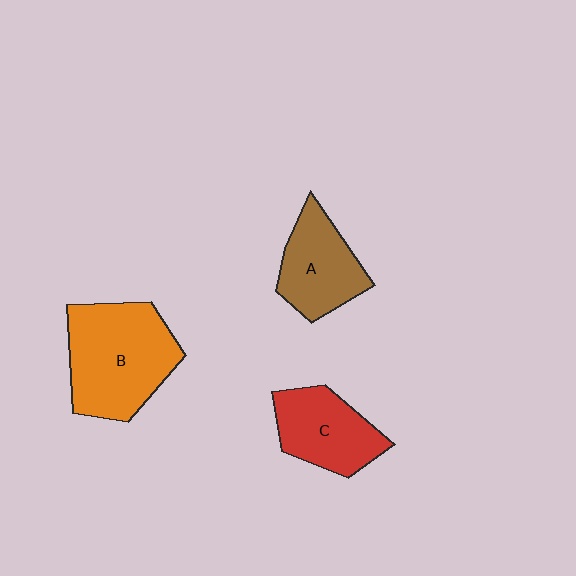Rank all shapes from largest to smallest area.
From largest to smallest: B (orange), C (red), A (brown).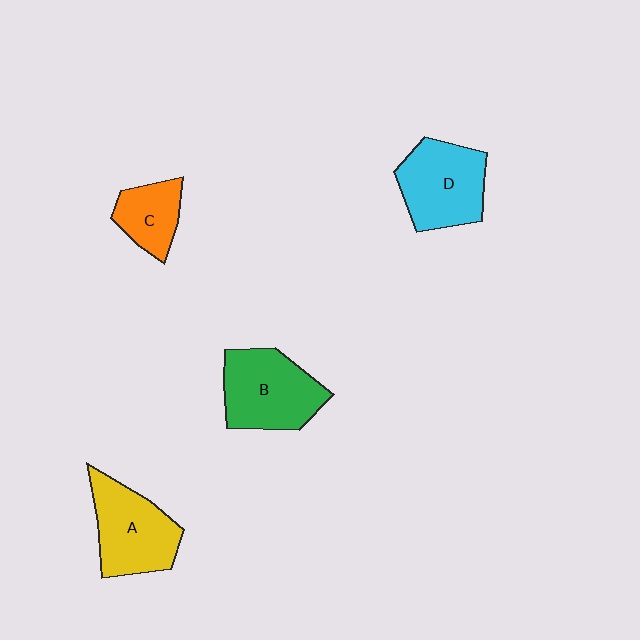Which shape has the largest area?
Shape B (green).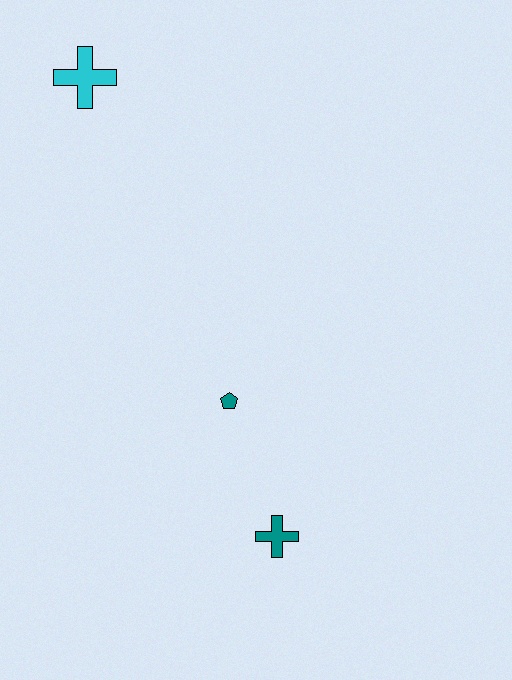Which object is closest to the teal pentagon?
The teal cross is closest to the teal pentagon.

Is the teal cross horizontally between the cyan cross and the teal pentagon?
No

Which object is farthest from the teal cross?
The cyan cross is farthest from the teal cross.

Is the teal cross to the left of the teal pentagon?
No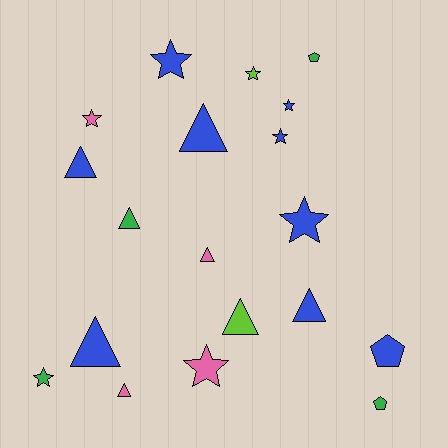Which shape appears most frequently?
Triangle, with 8 objects.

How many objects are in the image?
There are 19 objects.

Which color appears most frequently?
Blue, with 9 objects.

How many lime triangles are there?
There is 1 lime triangle.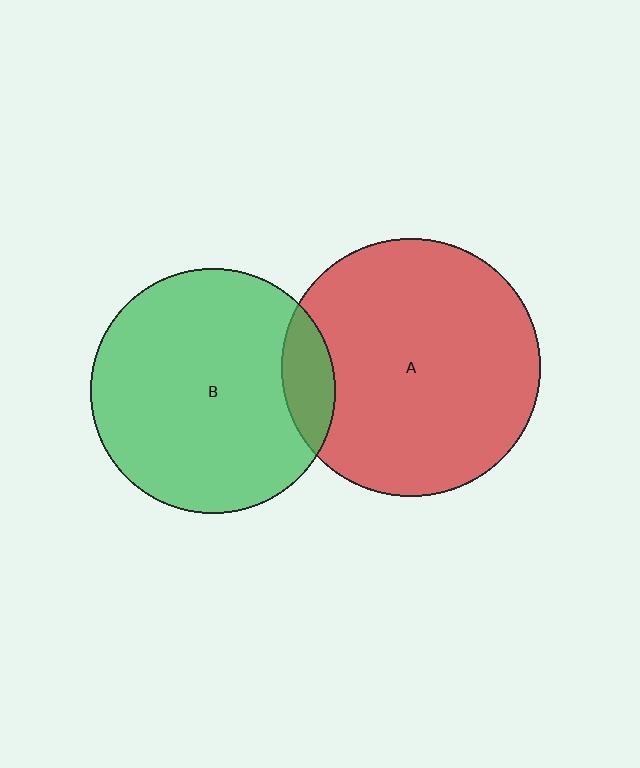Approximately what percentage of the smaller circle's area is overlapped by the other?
Approximately 10%.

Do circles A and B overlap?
Yes.